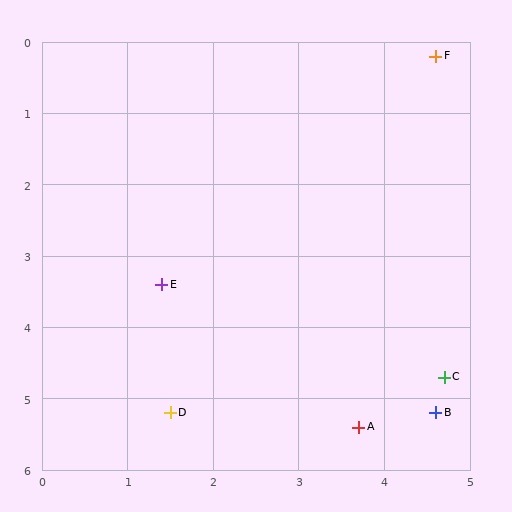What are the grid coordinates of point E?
Point E is at approximately (1.4, 3.4).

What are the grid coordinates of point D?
Point D is at approximately (1.5, 5.2).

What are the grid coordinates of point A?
Point A is at approximately (3.7, 5.4).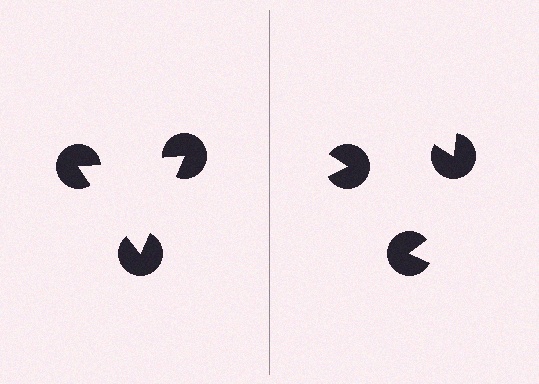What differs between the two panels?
The pac-man discs are positioned identically on both sides; only the wedge orientations differ. On the left they align to a triangle; on the right they are misaligned.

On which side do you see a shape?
An illusory triangle appears on the left side. On the right side the wedge cuts are rotated, so no coherent shape forms.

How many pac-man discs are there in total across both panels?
6 — 3 on each side.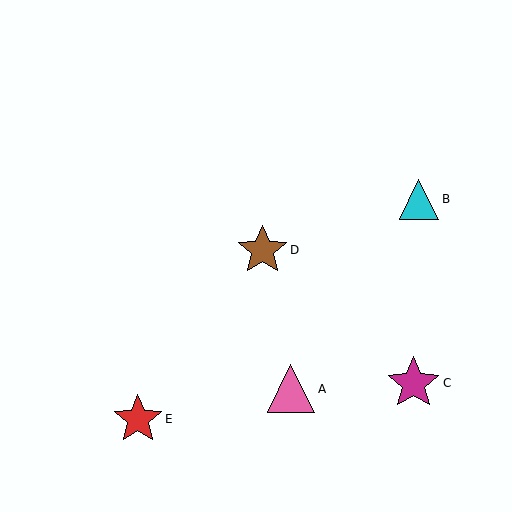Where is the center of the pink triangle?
The center of the pink triangle is at (291, 389).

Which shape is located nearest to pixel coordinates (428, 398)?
The magenta star (labeled C) at (414, 383) is nearest to that location.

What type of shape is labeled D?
Shape D is a brown star.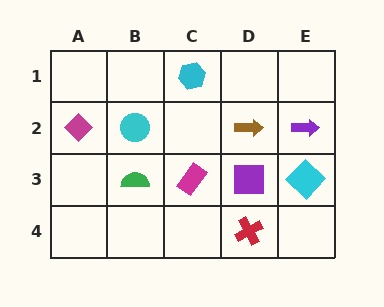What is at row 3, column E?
A cyan diamond.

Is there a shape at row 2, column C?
No, that cell is empty.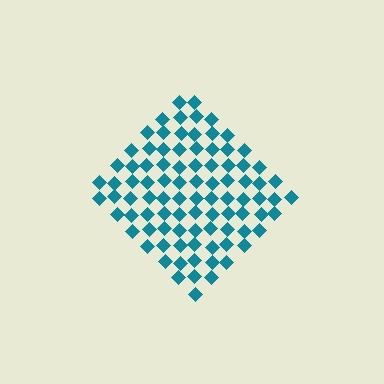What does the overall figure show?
The overall figure shows a diamond.